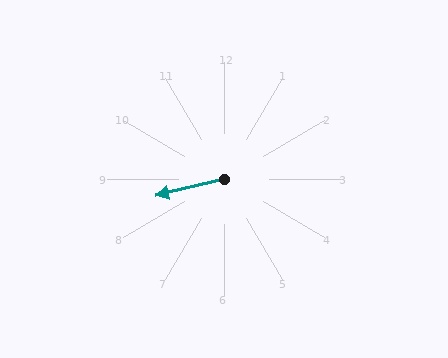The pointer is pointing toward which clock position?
Roughly 9 o'clock.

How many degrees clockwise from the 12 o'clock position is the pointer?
Approximately 256 degrees.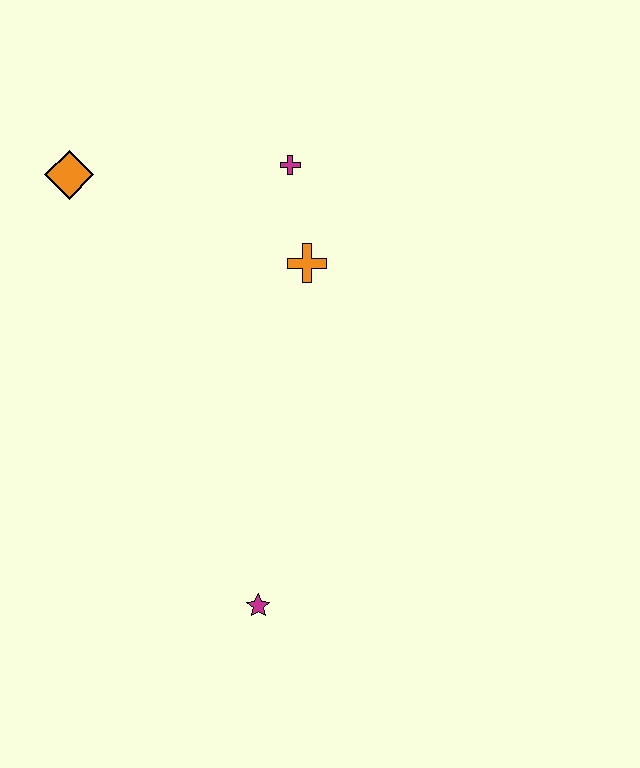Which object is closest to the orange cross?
The magenta cross is closest to the orange cross.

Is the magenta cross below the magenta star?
No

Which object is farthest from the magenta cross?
The magenta star is farthest from the magenta cross.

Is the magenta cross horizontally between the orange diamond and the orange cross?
Yes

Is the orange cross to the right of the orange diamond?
Yes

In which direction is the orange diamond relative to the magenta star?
The orange diamond is above the magenta star.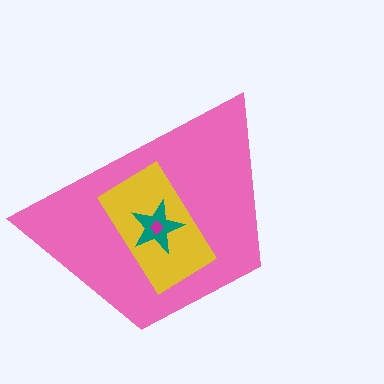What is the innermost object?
The magenta diamond.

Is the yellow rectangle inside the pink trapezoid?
Yes.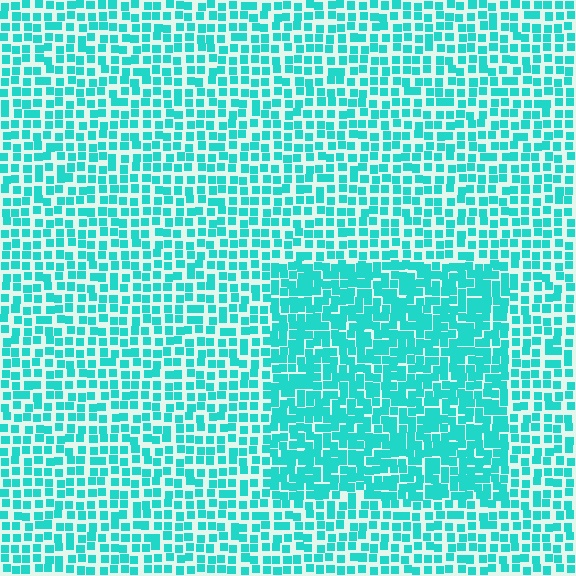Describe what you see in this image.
The image contains small cyan elements arranged at two different densities. A rectangle-shaped region is visible where the elements are more densely packed than the surrounding area.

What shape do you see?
I see a rectangle.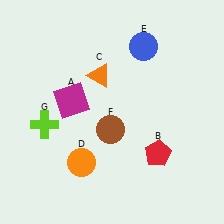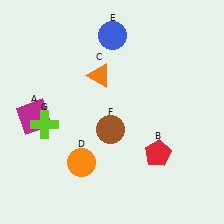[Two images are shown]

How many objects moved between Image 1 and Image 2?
2 objects moved between the two images.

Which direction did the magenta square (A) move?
The magenta square (A) moved left.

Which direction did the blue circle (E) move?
The blue circle (E) moved left.